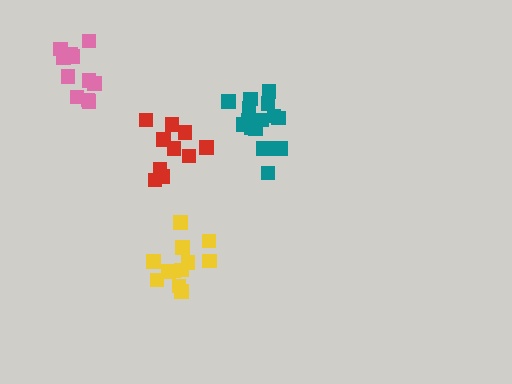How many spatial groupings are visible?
There are 4 spatial groupings.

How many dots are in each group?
Group 1: 16 dots, Group 2: 10 dots, Group 3: 12 dots, Group 4: 11 dots (49 total).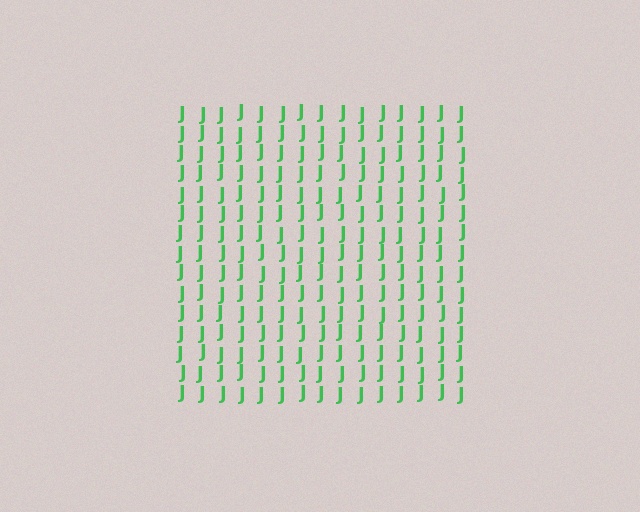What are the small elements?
The small elements are letter J's.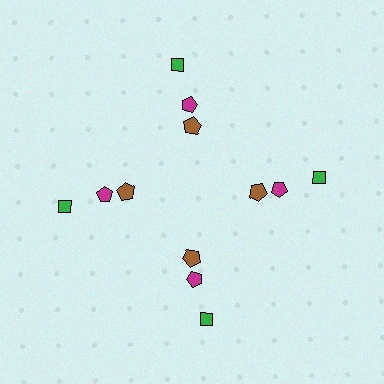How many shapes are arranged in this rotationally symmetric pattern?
There are 12 shapes, arranged in 4 groups of 3.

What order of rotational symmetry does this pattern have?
This pattern has 4-fold rotational symmetry.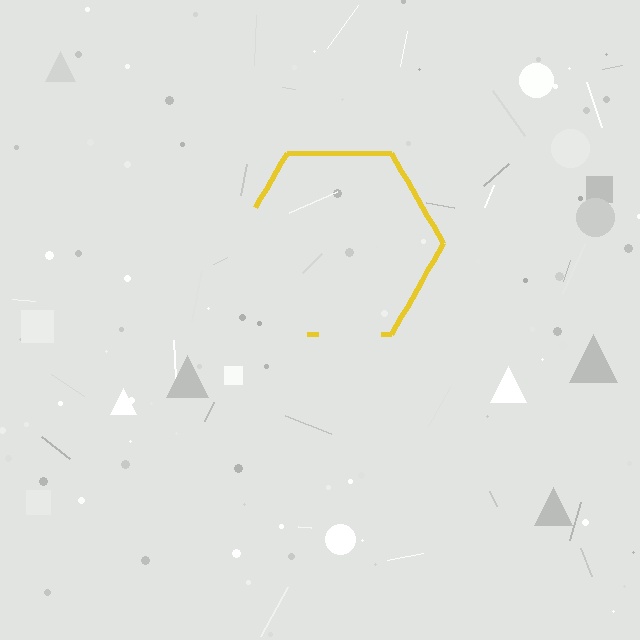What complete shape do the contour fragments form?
The contour fragments form a hexagon.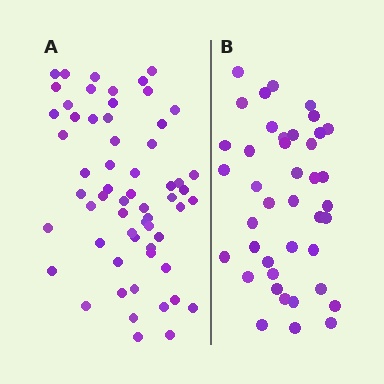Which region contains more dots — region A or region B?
Region A (the left region) has more dots.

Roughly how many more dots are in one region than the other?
Region A has approximately 20 more dots than region B.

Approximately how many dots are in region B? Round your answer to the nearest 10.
About 40 dots. (The exact count is 41, which rounds to 40.)